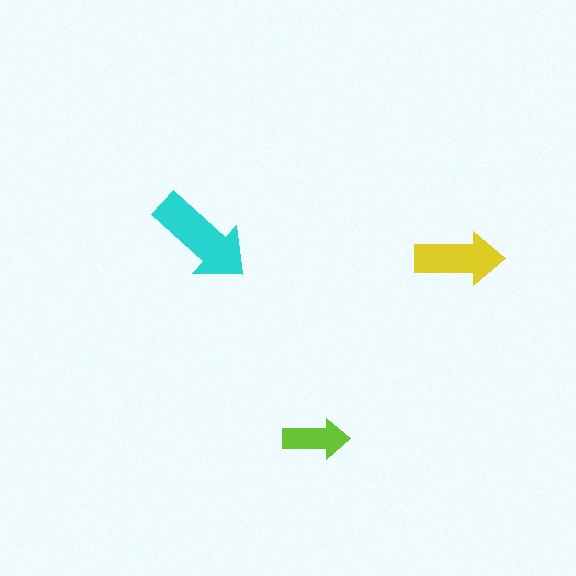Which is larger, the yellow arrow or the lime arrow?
The yellow one.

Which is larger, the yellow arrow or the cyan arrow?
The cyan one.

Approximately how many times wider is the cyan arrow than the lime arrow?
About 1.5 times wider.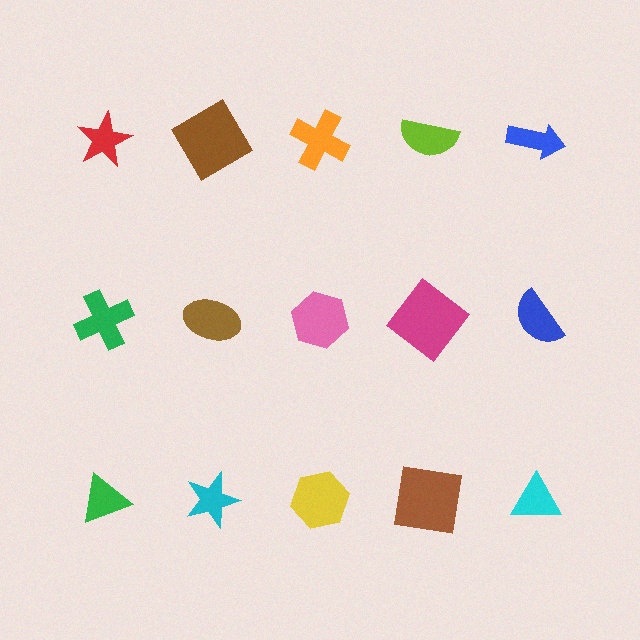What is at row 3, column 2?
A cyan star.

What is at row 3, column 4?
A brown square.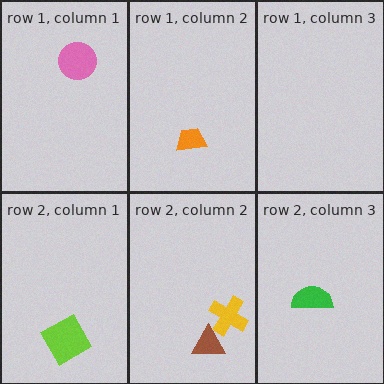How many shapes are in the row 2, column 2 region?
2.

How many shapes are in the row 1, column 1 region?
1.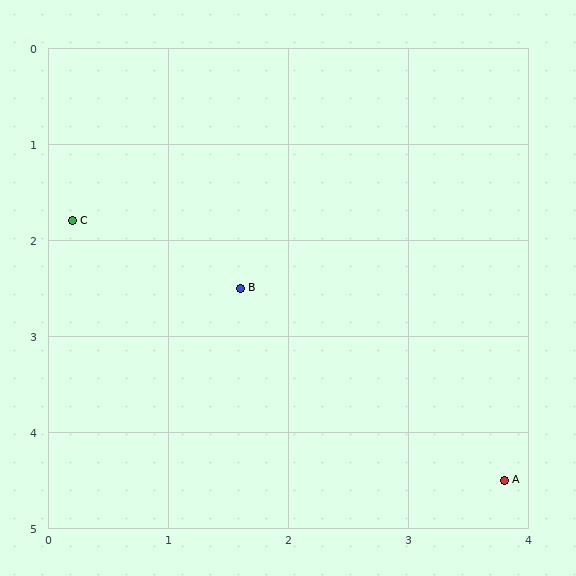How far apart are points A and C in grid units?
Points A and C are about 4.5 grid units apart.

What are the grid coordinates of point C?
Point C is at approximately (0.2, 1.8).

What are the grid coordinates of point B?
Point B is at approximately (1.6, 2.5).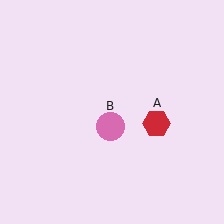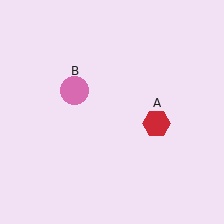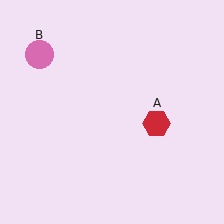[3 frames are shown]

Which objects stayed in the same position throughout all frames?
Red hexagon (object A) remained stationary.